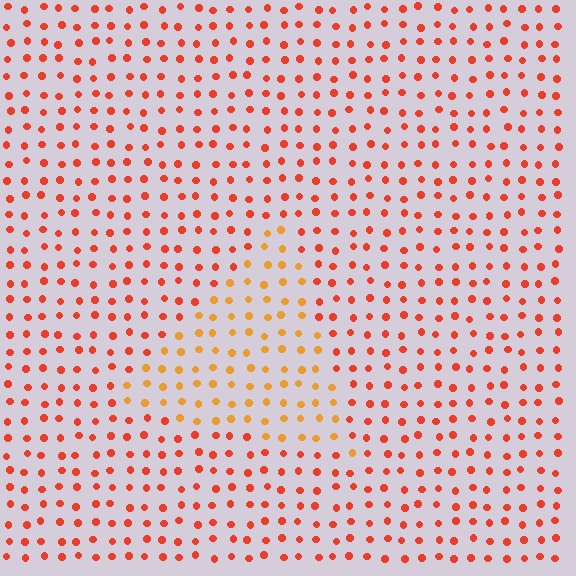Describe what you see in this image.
The image is filled with small red elements in a uniform arrangement. A triangle-shaped region is visible where the elements are tinted to a slightly different hue, forming a subtle color boundary.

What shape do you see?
I see a triangle.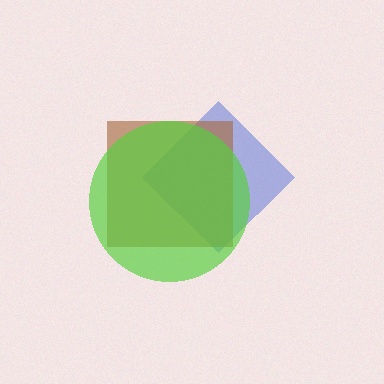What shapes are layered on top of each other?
The layered shapes are: a blue diamond, a brown square, a lime circle.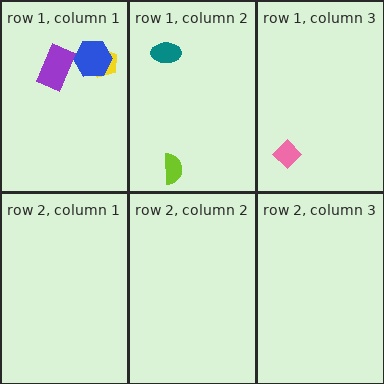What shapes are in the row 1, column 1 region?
The yellow pentagon, the purple rectangle, the blue hexagon.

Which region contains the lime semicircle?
The row 1, column 2 region.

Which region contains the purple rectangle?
The row 1, column 1 region.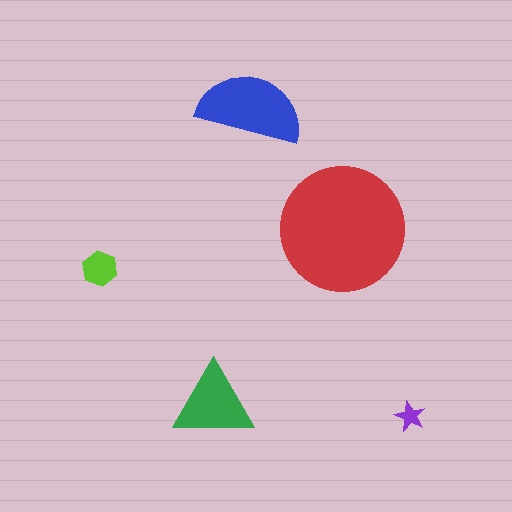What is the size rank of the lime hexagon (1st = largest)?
4th.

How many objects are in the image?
There are 5 objects in the image.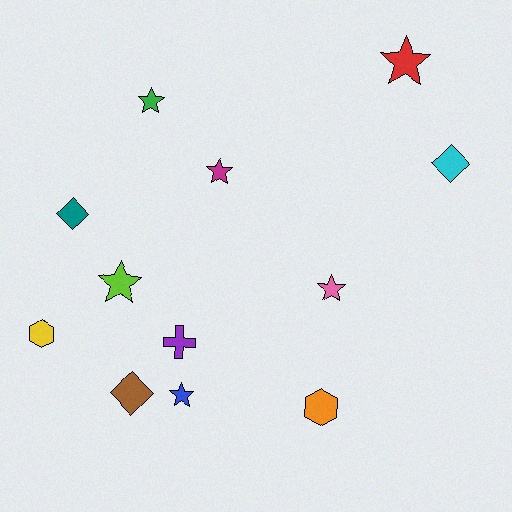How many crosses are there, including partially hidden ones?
There is 1 cross.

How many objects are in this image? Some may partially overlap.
There are 12 objects.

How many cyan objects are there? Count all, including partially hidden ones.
There is 1 cyan object.